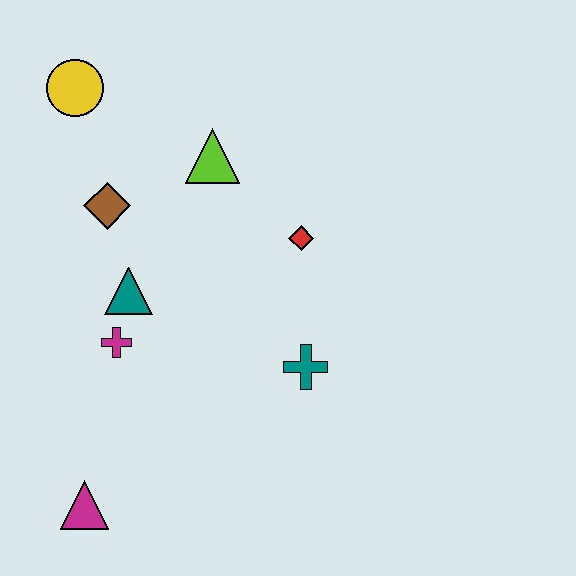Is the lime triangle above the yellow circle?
No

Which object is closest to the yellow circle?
The brown diamond is closest to the yellow circle.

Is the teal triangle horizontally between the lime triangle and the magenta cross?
Yes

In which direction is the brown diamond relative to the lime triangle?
The brown diamond is to the left of the lime triangle.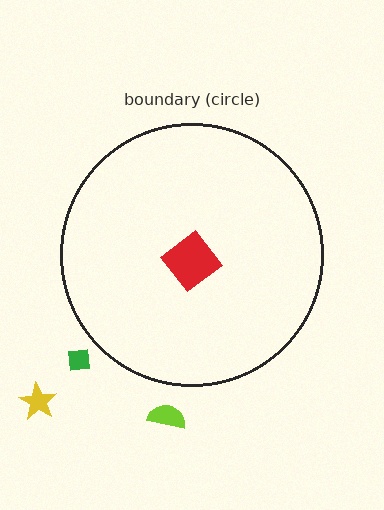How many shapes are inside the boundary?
1 inside, 3 outside.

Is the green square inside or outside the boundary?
Outside.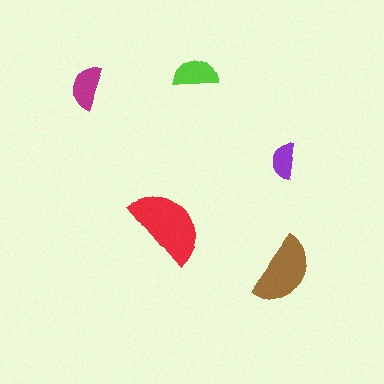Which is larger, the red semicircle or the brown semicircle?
The red one.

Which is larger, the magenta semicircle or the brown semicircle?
The brown one.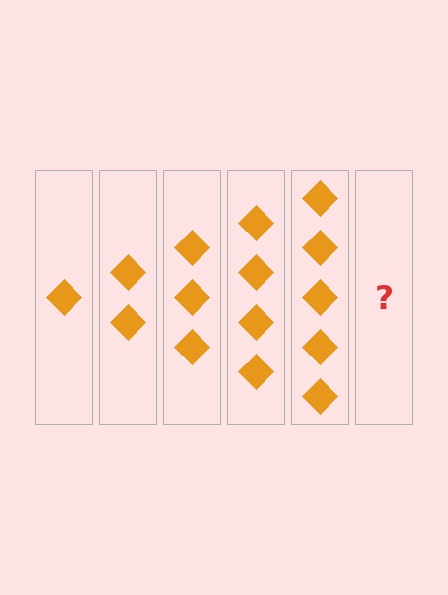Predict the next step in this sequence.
The next step is 6 diamonds.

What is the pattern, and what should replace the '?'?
The pattern is that each step adds one more diamond. The '?' should be 6 diamonds.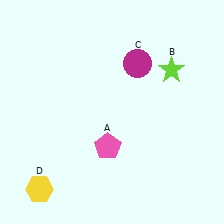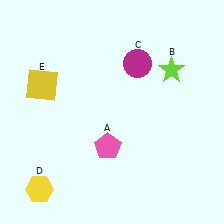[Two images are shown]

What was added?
A yellow square (E) was added in Image 2.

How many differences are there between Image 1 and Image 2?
There is 1 difference between the two images.